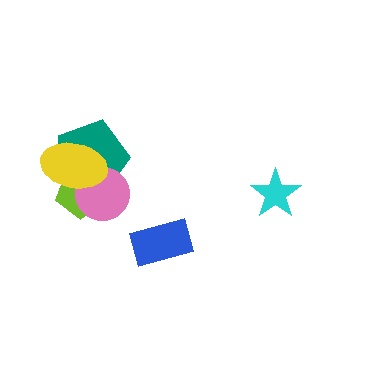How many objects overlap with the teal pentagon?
3 objects overlap with the teal pentagon.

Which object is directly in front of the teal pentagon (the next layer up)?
The pink circle is directly in front of the teal pentagon.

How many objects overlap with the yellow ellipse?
3 objects overlap with the yellow ellipse.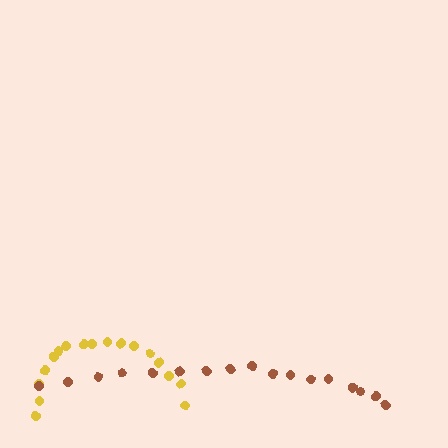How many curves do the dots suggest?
There are 2 distinct paths.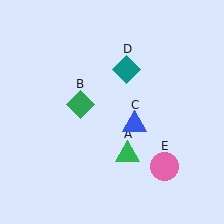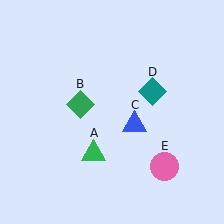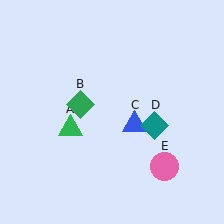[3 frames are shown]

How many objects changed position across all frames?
2 objects changed position: green triangle (object A), teal diamond (object D).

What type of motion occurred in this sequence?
The green triangle (object A), teal diamond (object D) rotated clockwise around the center of the scene.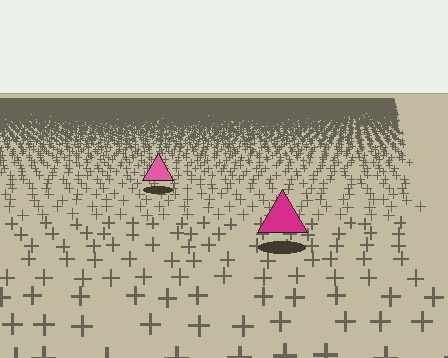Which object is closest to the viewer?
The magenta triangle is closest. The texture marks near it are larger and more spread out.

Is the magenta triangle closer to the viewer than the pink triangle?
Yes. The magenta triangle is closer — you can tell from the texture gradient: the ground texture is coarser near it.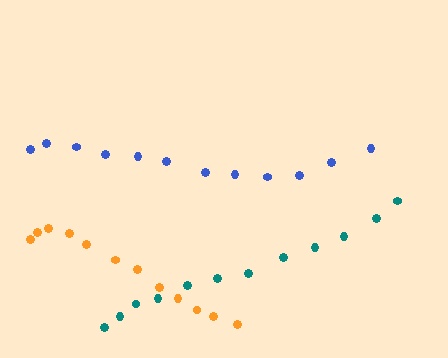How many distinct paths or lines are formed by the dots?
There are 3 distinct paths.